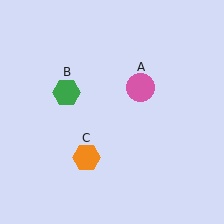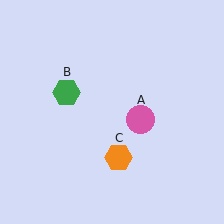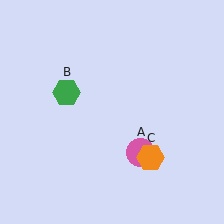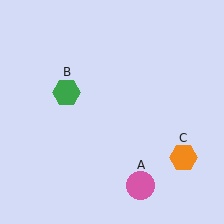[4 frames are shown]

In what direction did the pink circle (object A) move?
The pink circle (object A) moved down.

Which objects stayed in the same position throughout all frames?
Green hexagon (object B) remained stationary.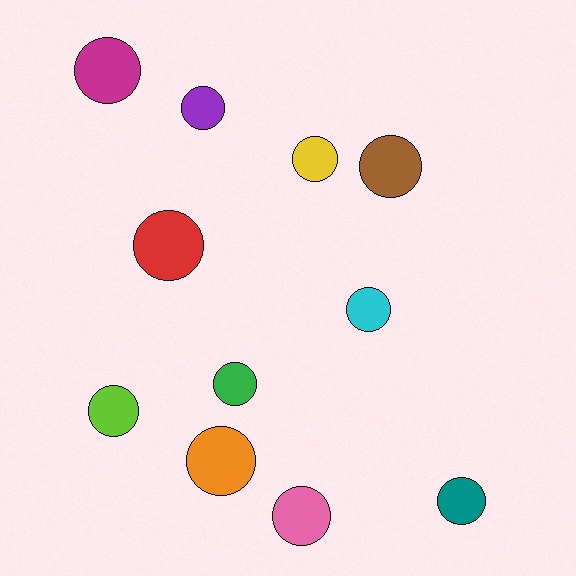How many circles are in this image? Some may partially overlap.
There are 11 circles.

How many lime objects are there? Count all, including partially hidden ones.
There is 1 lime object.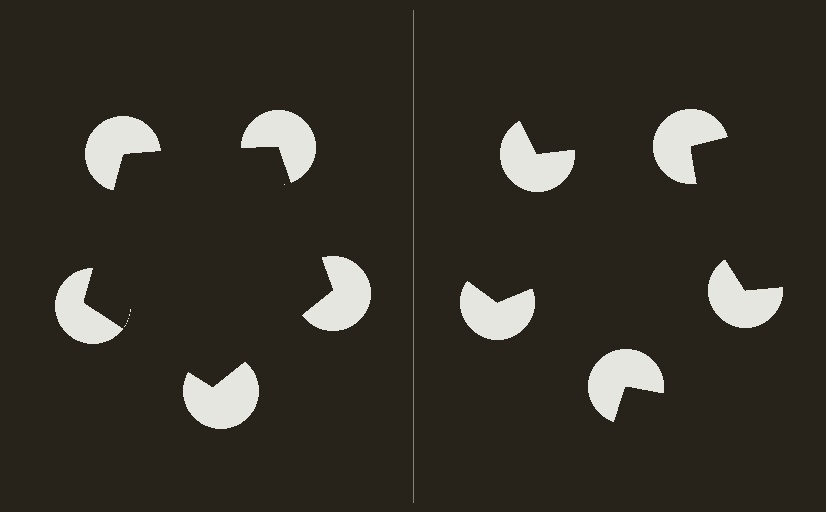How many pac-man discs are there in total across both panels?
10 — 5 on each side.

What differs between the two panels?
The pac-man discs are positioned identically on both sides; only the wedge orientations differ. On the left they align to a pentagon; on the right they are misaligned.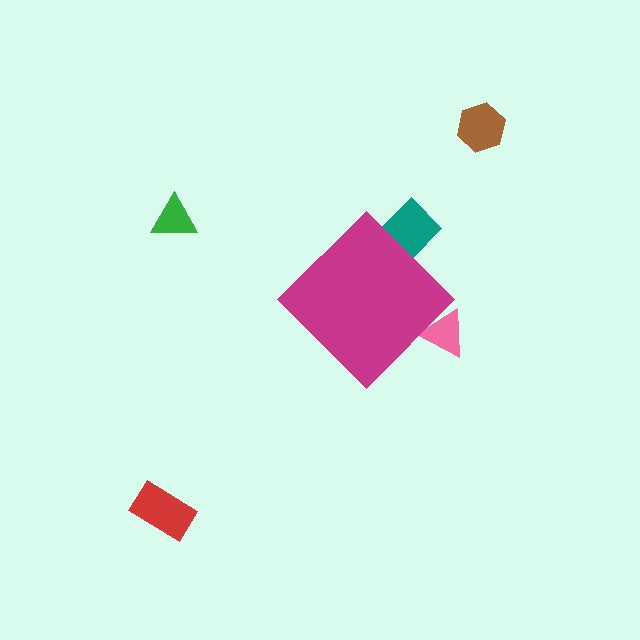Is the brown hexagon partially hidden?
No, the brown hexagon is fully visible.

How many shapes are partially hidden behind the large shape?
2 shapes are partially hidden.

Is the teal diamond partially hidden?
Yes, the teal diamond is partially hidden behind the magenta diamond.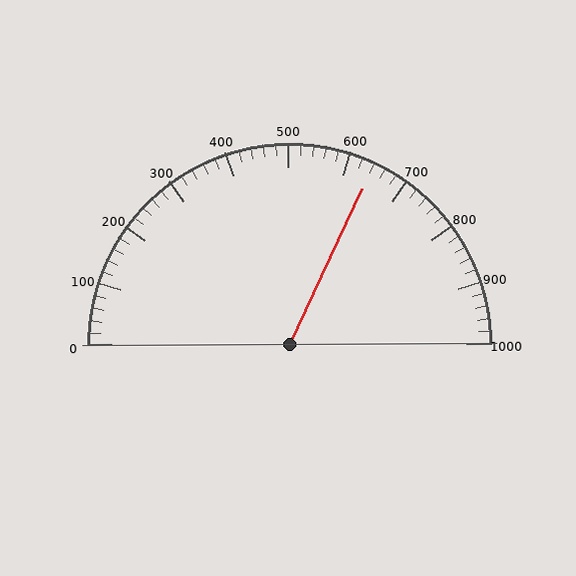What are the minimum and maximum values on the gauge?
The gauge ranges from 0 to 1000.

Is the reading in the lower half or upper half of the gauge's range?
The reading is in the upper half of the range (0 to 1000).